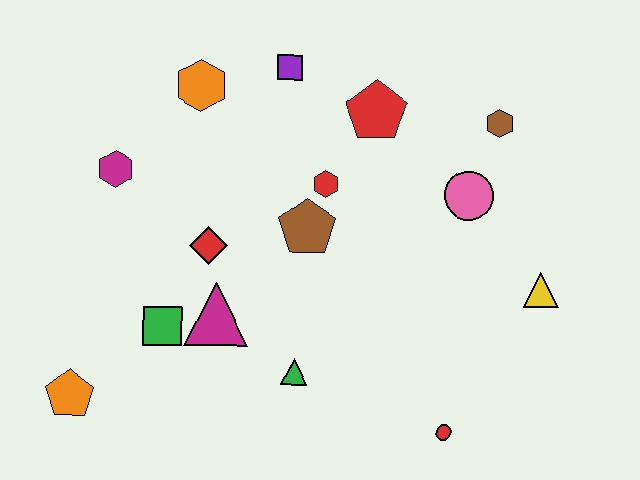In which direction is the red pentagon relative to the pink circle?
The red pentagon is to the left of the pink circle.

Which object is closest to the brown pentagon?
The red hexagon is closest to the brown pentagon.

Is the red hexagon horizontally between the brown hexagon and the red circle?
No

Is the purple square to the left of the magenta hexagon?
No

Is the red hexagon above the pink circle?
Yes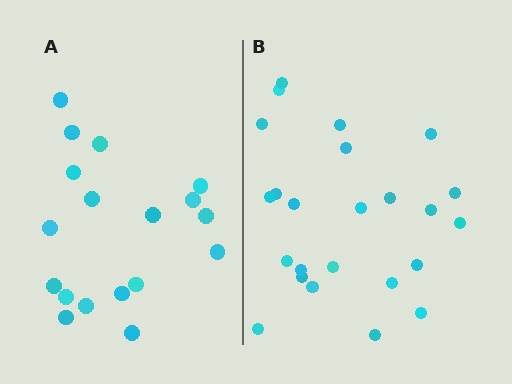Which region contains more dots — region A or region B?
Region B (the right region) has more dots.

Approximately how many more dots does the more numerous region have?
Region B has about 6 more dots than region A.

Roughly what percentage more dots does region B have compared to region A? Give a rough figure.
About 35% more.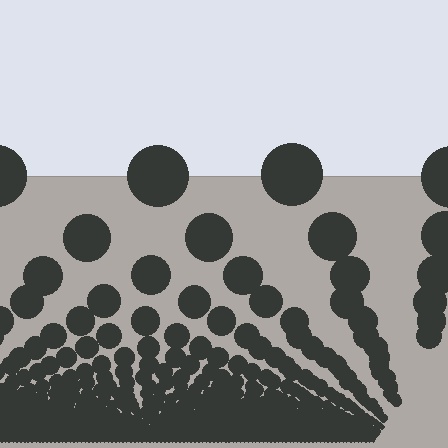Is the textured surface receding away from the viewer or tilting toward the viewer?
The surface appears to tilt toward the viewer. Texture elements get larger and sparser toward the top.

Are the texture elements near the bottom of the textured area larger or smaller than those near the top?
Smaller. The gradient is inverted — elements near the bottom are smaller and denser.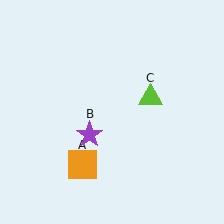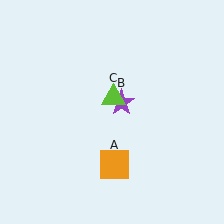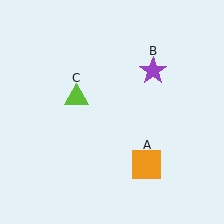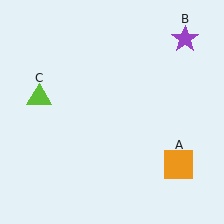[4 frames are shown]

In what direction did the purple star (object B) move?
The purple star (object B) moved up and to the right.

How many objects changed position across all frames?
3 objects changed position: orange square (object A), purple star (object B), lime triangle (object C).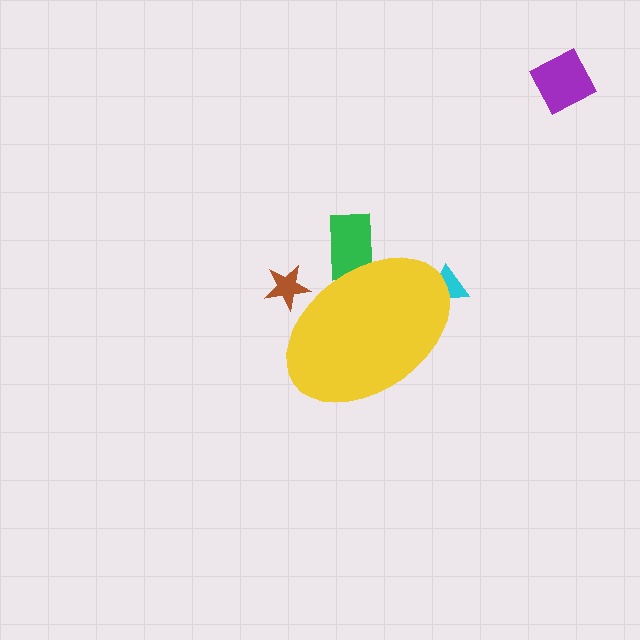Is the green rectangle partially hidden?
Yes, the green rectangle is partially hidden behind the yellow ellipse.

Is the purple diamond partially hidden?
No, the purple diamond is fully visible.